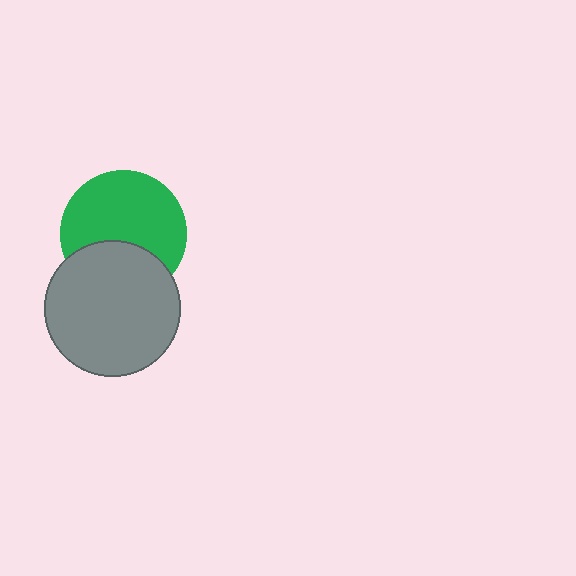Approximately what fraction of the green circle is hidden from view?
Roughly 34% of the green circle is hidden behind the gray circle.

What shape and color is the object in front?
The object in front is a gray circle.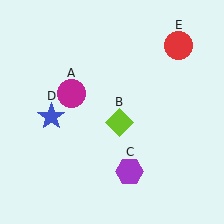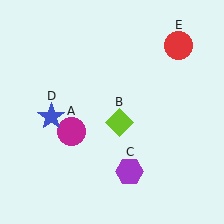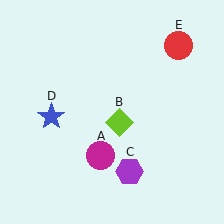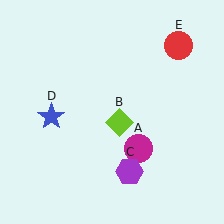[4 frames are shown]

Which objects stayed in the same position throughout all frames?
Lime diamond (object B) and purple hexagon (object C) and blue star (object D) and red circle (object E) remained stationary.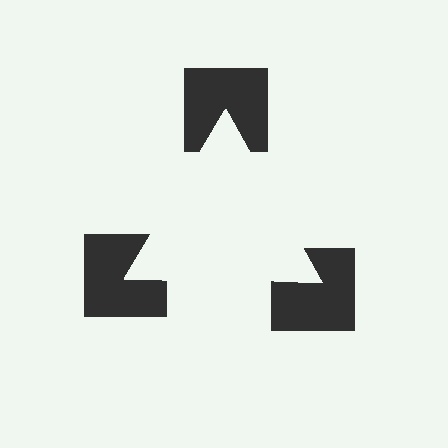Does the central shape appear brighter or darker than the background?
It typically appears slightly brighter than the background, even though no actual brightness change is drawn.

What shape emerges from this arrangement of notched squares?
An illusory triangle — its edges are inferred from the aligned wedge cuts in the notched squares, not physically drawn.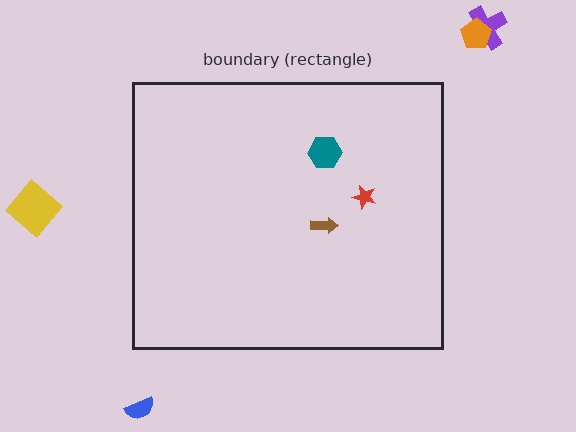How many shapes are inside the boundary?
3 inside, 4 outside.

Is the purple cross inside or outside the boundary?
Outside.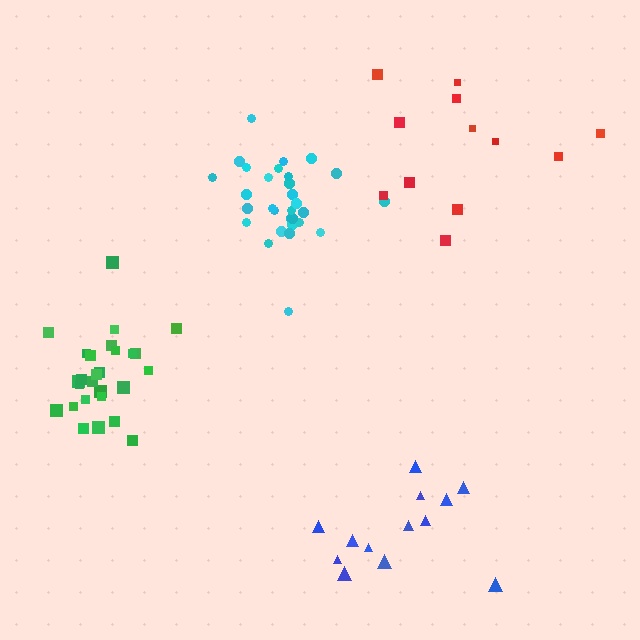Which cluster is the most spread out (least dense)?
Red.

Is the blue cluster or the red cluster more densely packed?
Blue.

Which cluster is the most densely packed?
Cyan.